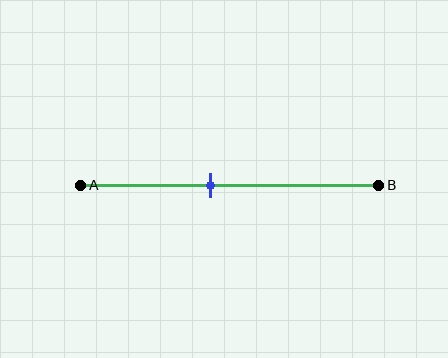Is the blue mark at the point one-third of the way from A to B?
No, the mark is at about 45% from A, not at the 33% one-third point.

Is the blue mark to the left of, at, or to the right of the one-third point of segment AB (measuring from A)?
The blue mark is to the right of the one-third point of segment AB.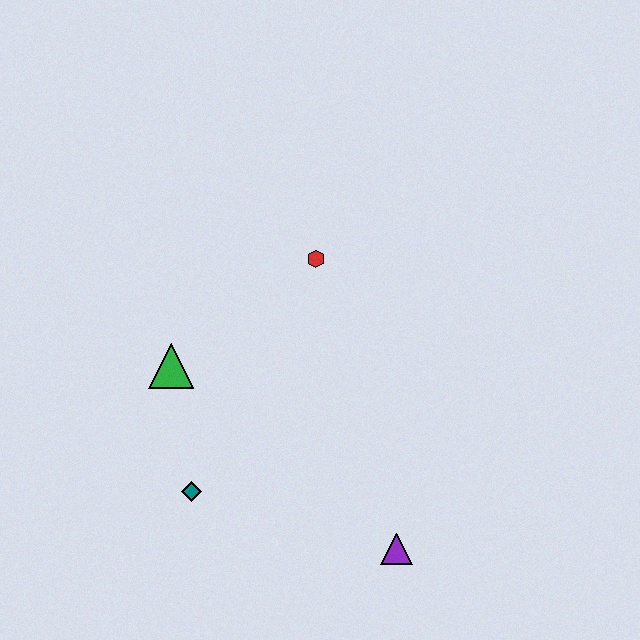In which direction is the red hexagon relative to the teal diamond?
The red hexagon is above the teal diamond.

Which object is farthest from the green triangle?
The purple triangle is farthest from the green triangle.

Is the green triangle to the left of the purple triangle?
Yes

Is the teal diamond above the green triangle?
No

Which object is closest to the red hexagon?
The green triangle is closest to the red hexagon.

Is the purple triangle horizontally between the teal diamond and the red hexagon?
No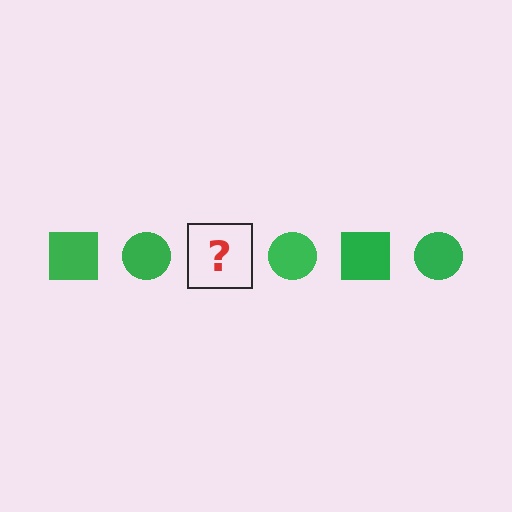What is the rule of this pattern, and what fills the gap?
The rule is that the pattern cycles through square, circle shapes in green. The gap should be filled with a green square.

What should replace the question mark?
The question mark should be replaced with a green square.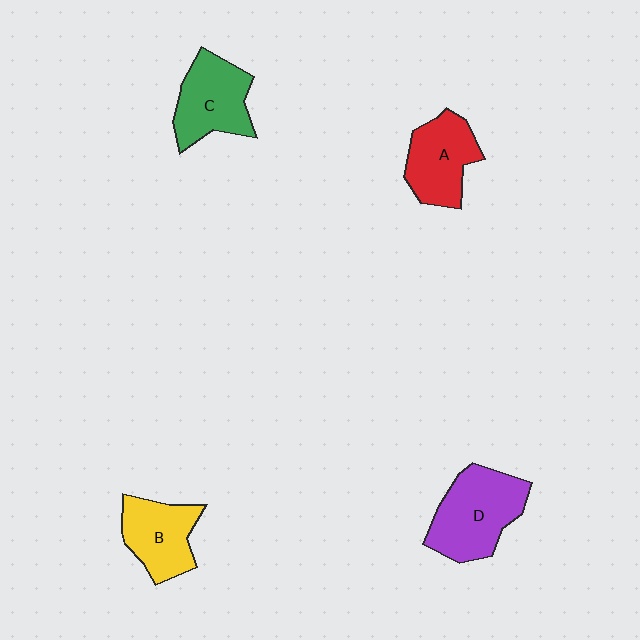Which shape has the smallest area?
Shape B (yellow).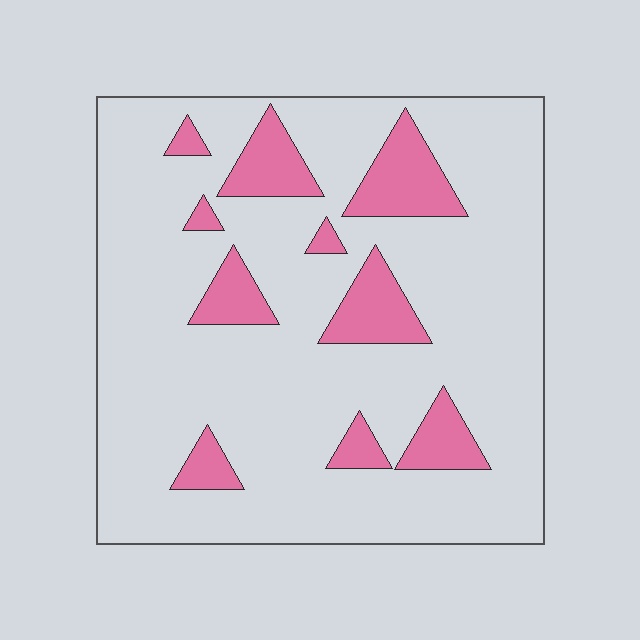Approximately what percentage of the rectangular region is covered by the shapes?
Approximately 15%.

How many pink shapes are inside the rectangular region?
10.